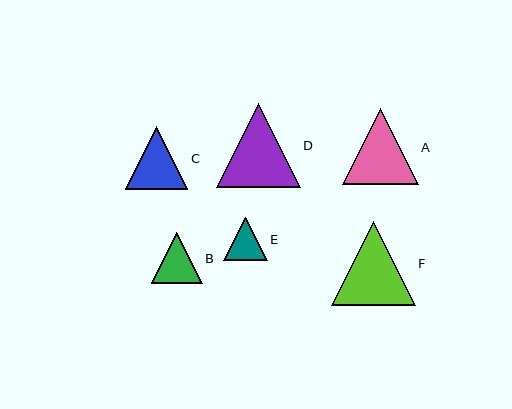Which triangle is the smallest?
Triangle E is the smallest with a size of approximately 44 pixels.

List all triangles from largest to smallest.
From largest to smallest: F, D, A, C, B, E.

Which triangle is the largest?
Triangle F is the largest with a size of approximately 84 pixels.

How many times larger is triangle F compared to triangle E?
Triangle F is approximately 1.9 times the size of triangle E.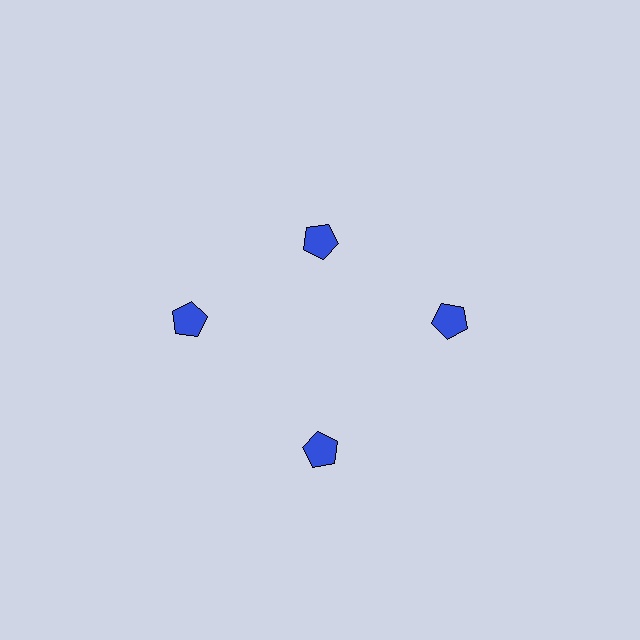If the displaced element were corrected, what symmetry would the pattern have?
It would have 4-fold rotational symmetry — the pattern would map onto itself every 90 degrees.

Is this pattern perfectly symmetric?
No. The 4 blue pentagons are arranged in a ring, but one element near the 12 o'clock position is pulled inward toward the center, breaking the 4-fold rotational symmetry.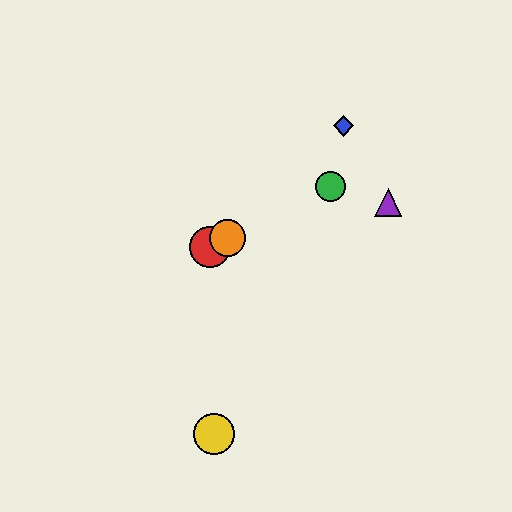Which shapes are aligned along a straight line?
The red circle, the green circle, the orange circle are aligned along a straight line.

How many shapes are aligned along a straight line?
3 shapes (the red circle, the green circle, the orange circle) are aligned along a straight line.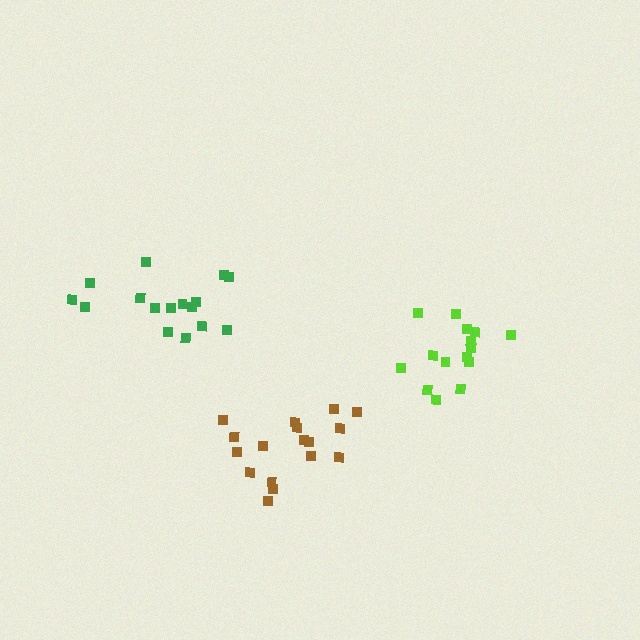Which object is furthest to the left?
The green cluster is leftmost.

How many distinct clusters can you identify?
There are 3 distinct clusters.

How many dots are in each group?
Group 1: 17 dots, Group 2: 15 dots, Group 3: 16 dots (48 total).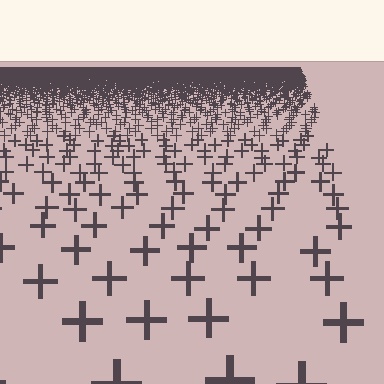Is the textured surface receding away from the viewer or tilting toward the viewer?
The surface is receding away from the viewer. Texture elements get smaller and denser toward the top.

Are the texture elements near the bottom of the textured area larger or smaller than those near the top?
Larger. Near the bottom, elements are closer to the viewer and appear at a bigger on-screen size.